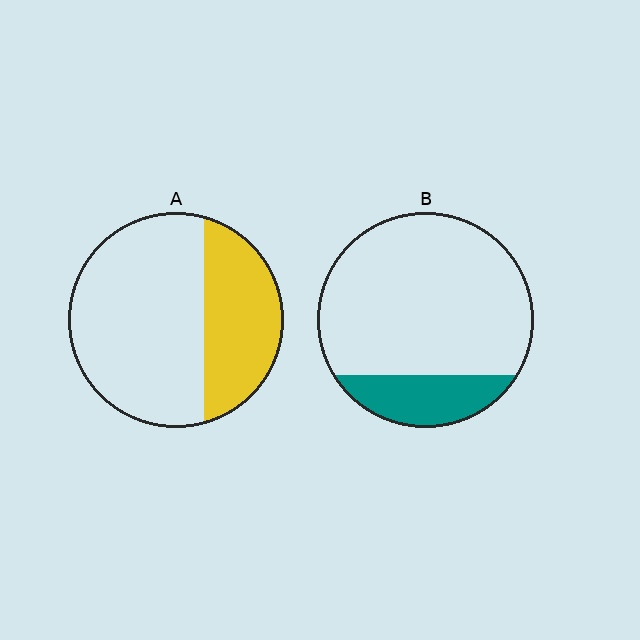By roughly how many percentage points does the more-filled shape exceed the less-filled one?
By roughly 15 percentage points (A over B).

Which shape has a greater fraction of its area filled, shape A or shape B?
Shape A.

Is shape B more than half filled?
No.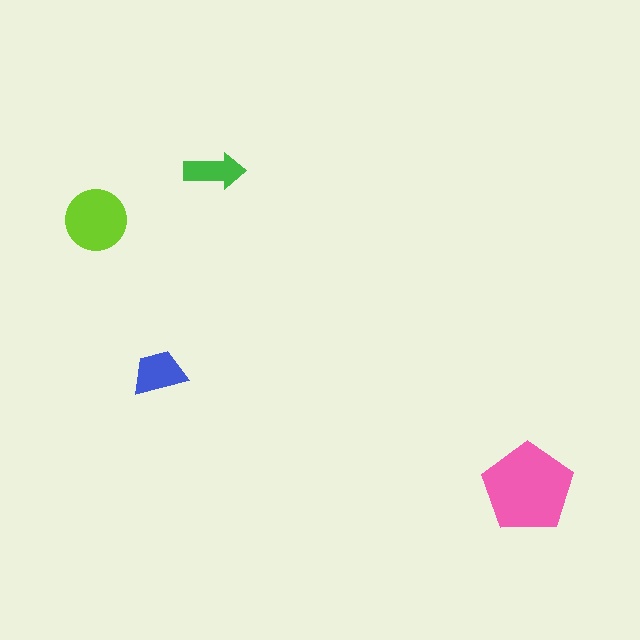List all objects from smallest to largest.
The green arrow, the blue trapezoid, the lime circle, the pink pentagon.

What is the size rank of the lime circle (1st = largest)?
2nd.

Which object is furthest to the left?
The lime circle is leftmost.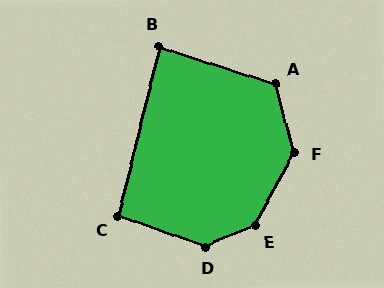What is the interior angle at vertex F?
Approximately 136 degrees (obtuse).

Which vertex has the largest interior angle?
E, at approximately 141 degrees.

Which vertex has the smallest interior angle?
B, at approximately 86 degrees.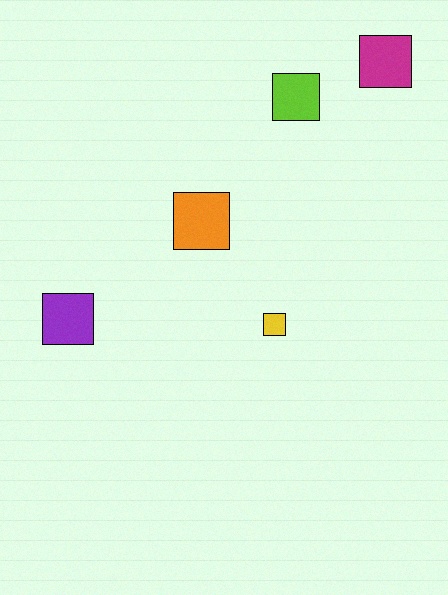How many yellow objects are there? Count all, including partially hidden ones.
There is 1 yellow object.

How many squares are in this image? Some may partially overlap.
There are 5 squares.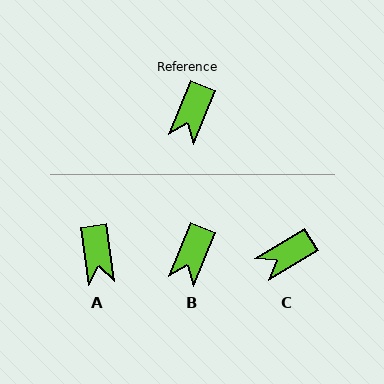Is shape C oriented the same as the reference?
No, it is off by about 37 degrees.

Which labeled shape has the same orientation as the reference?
B.